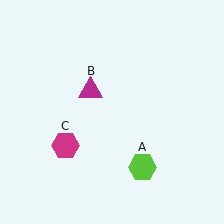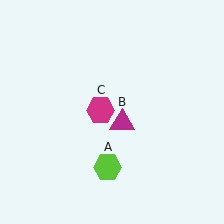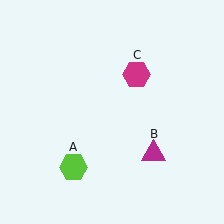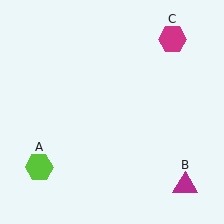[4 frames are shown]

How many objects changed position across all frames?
3 objects changed position: lime hexagon (object A), magenta triangle (object B), magenta hexagon (object C).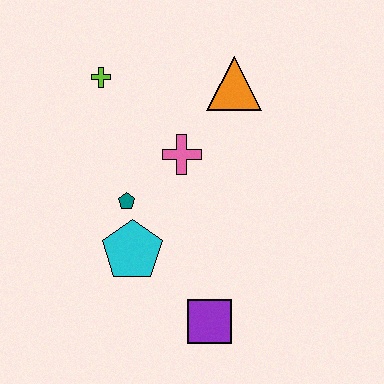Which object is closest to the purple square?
The cyan pentagon is closest to the purple square.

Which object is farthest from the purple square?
The lime cross is farthest from the purple square.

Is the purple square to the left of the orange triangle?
Yes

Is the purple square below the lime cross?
Yes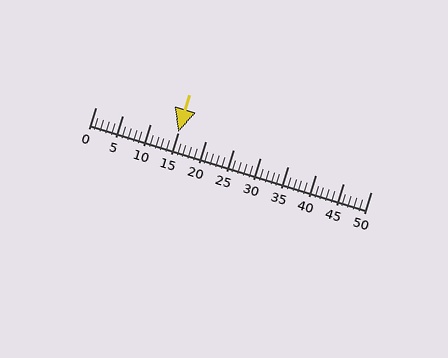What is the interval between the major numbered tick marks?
The major tick marks are spaced 5 units apart.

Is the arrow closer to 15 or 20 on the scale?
The arrow is closer to 15.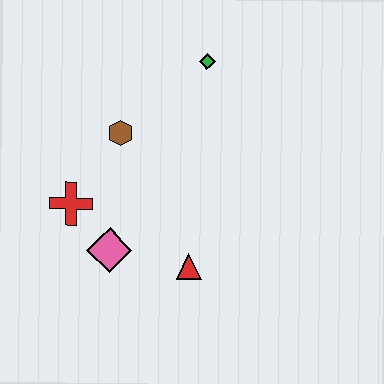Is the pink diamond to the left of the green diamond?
Yes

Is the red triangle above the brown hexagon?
No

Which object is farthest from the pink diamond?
The green diamond is farthest from the pink diamond.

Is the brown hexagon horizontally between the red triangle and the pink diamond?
Yes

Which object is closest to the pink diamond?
The red cross is closest to the pink diamond.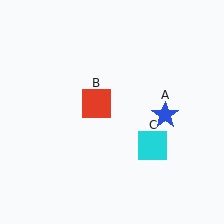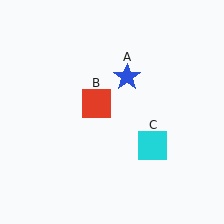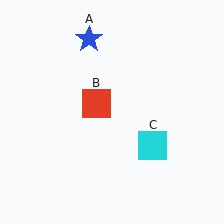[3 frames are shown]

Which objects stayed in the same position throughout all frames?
Red square (object B) and cyan square (object C) remained stationary.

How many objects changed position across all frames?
1 object changed position: blue star (object A).